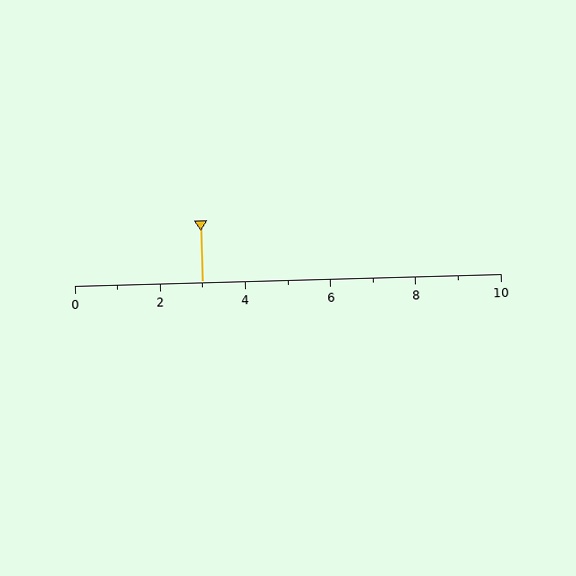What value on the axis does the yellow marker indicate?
The marker indicates approximately 3.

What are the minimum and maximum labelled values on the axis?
The axis runs from 0 to 10.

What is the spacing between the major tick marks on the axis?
The major ticks are spaced 2 apart.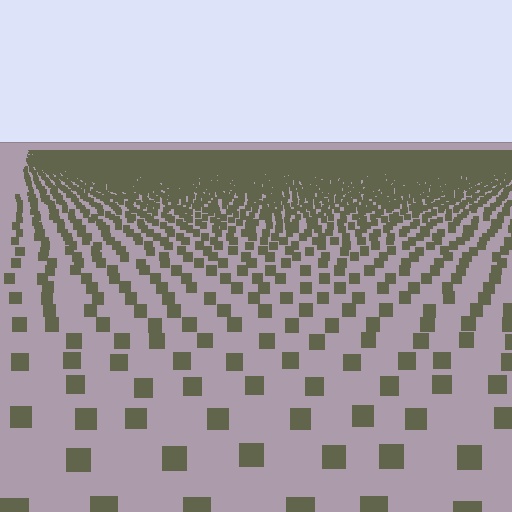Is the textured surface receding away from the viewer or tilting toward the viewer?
The surface is receding away from the viewer. Texture elements get smaller and denser toward the top.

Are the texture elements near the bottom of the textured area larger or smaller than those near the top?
Larger. Near the bottom, elements are closer to the viewer and appear at a bigger on-screen size.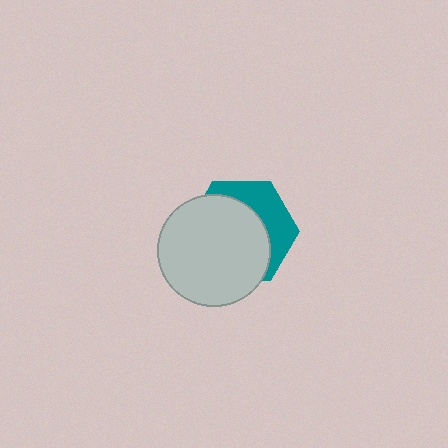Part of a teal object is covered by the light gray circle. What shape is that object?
It is a hexagon.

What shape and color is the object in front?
The object in front is a light gray circle.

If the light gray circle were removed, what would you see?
You would see the complete teal hexagon.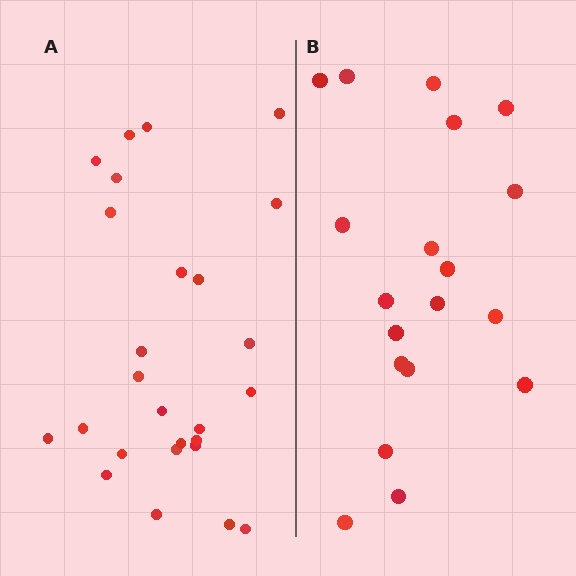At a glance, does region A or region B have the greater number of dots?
Region A (the left region) has more dots.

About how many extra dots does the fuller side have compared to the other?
Region A has roughly 8 or so more dots than region B.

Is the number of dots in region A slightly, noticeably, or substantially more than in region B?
Region A has noticeably more, but not dramatically so. The ratio is roughly 1.4 to 1.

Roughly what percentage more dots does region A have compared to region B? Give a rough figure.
About 35% more.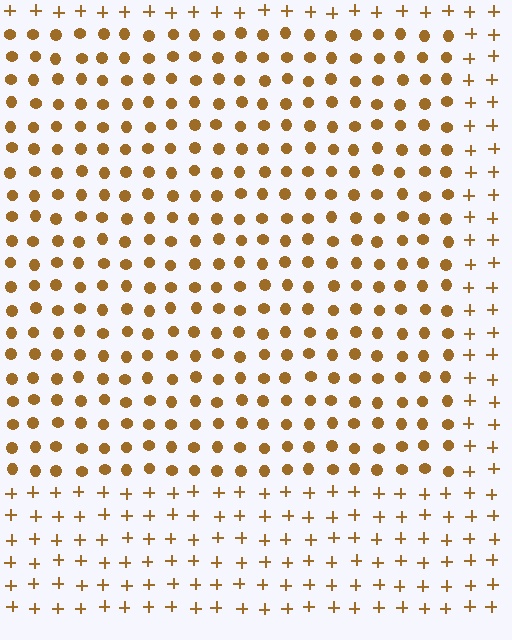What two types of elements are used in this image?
The image uses circles inside the rectangle region and plus signs outside it.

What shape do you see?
I see a rectangle.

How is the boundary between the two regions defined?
The boundary is defined by a change in element shape: circles inside vs. plus signs outside. All elements share the same color and spacing.